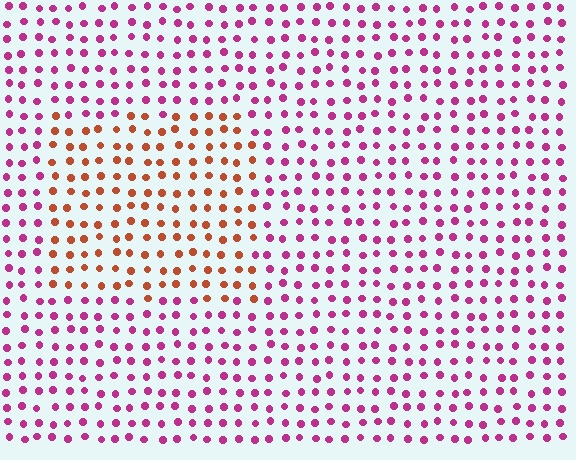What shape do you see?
I see a rectangle.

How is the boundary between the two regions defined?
The boundary is defined purely by a slight shift in hue (about 53 degrees). Spacing, size, and orientation are identical on both sides.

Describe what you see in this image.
The image is filled with small magenta elements in a uniform arrangement. A rectangle-shaped region is visible where the elements are tinted to a slightly different hue, forming a subtle color boundary.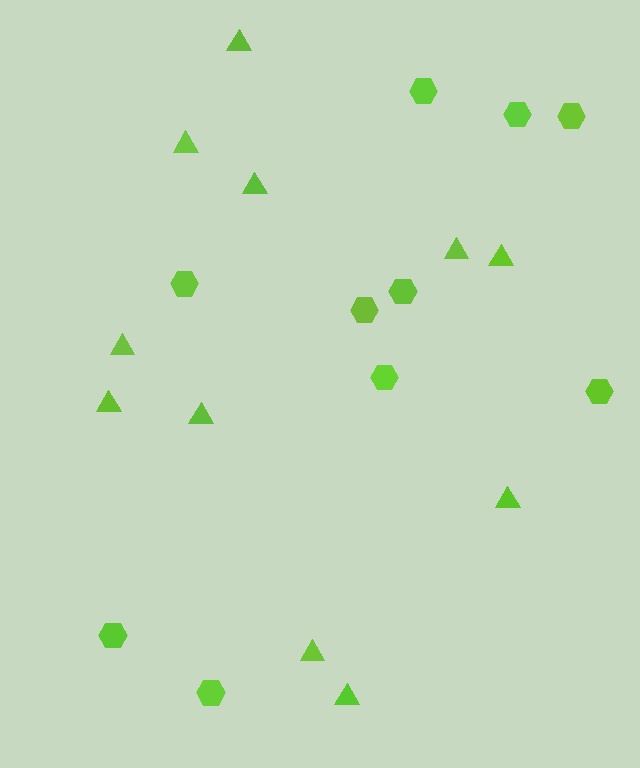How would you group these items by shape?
There are 2 groups: one group of hexagons (10) and one group of triangles (11).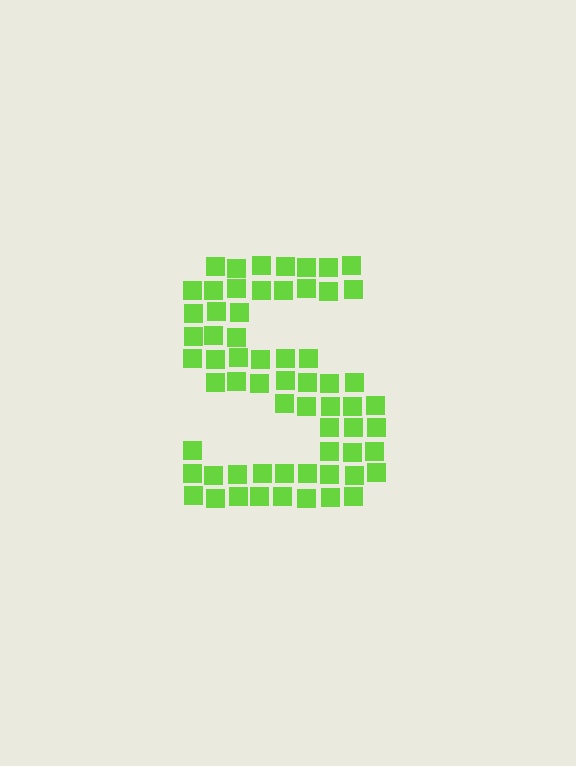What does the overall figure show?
The overall figure shows the letter S.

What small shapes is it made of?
It is made of small squares.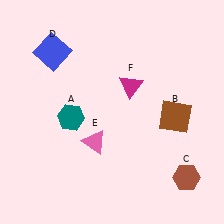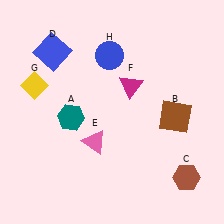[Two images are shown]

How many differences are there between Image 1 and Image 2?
There are 2 differences between the two images.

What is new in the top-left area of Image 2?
A blue circle (H) was added in the top-left area of Image 2.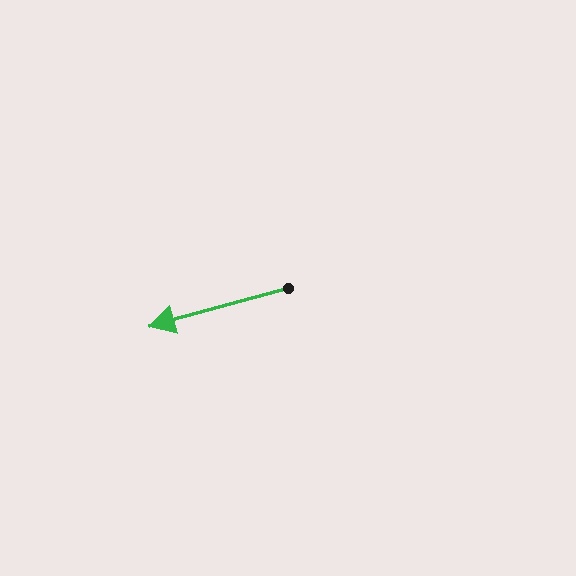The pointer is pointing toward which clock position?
Roughly 8 o'clock.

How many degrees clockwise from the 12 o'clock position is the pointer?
Approximately 254 degrees.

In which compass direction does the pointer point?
West.